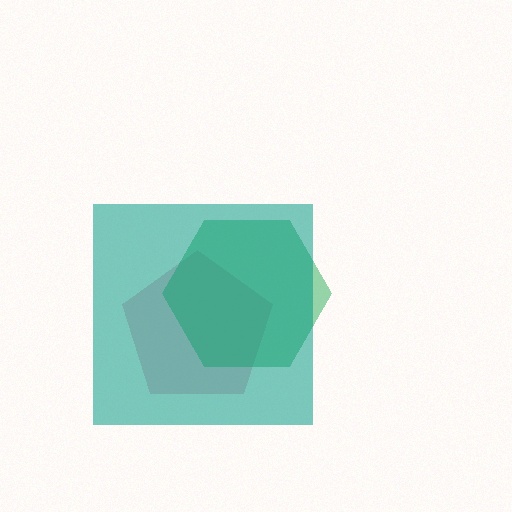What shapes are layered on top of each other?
The layered shapes are: a pink pentagon, a green hexagon, a teal square.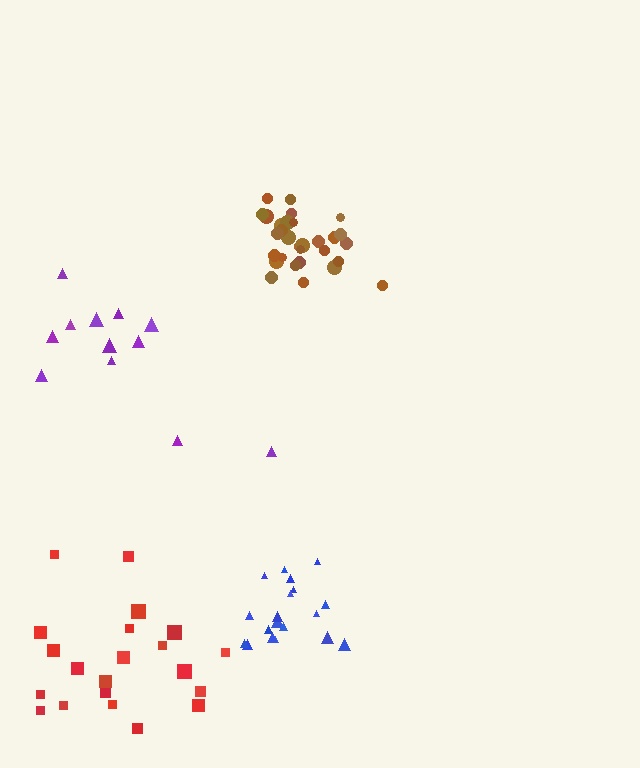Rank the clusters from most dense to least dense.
brown, blue, red, purple.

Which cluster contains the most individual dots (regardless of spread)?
Brown (30).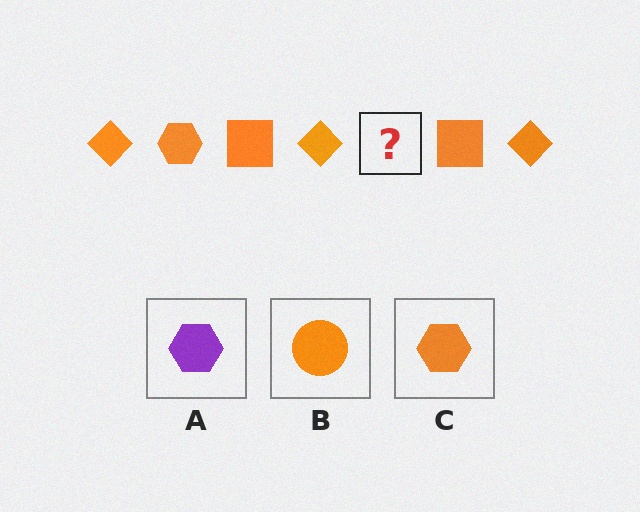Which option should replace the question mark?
Option C.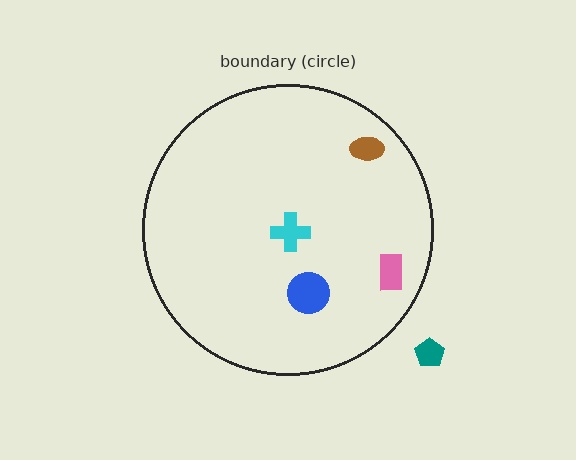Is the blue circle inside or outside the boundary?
Inside.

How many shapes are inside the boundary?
4 inside, 1 outside.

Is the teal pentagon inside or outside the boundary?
Outside.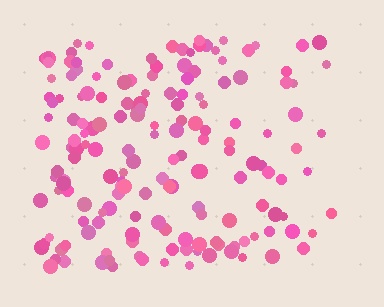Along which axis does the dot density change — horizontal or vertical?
Horizontal.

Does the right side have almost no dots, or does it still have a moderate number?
Still a moderate number, just noticeably fewer than the left.